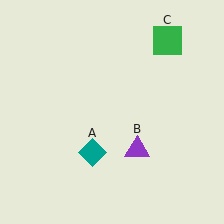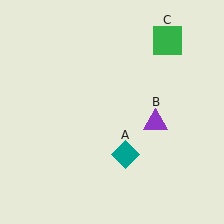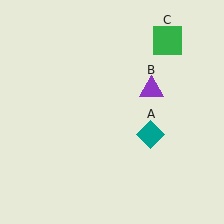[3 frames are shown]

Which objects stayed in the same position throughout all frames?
Green square (object C) remained stationary.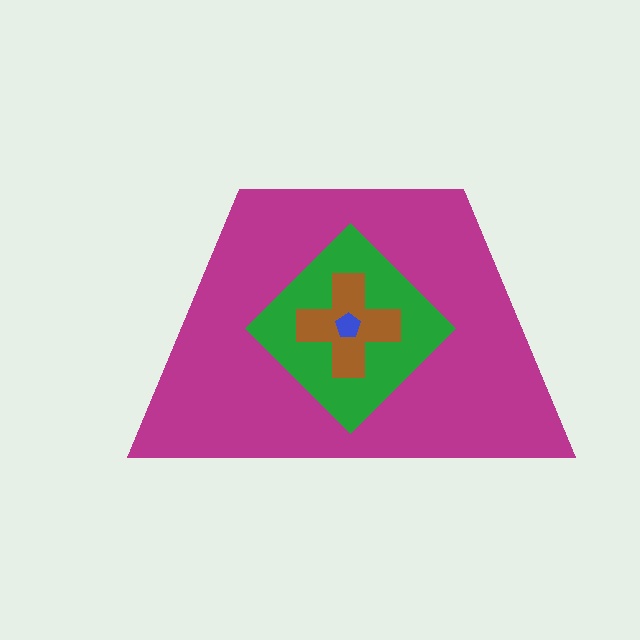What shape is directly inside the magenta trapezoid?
The green diamond.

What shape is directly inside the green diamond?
The brown cross.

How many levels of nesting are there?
4.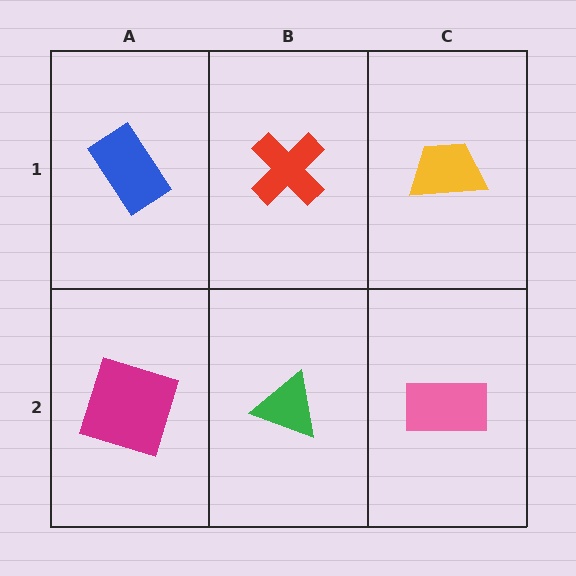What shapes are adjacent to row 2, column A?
A blue rectangle (row 1, column A), a green triangle (row 2, column B).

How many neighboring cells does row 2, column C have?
2.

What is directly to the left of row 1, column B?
A blue rectangle.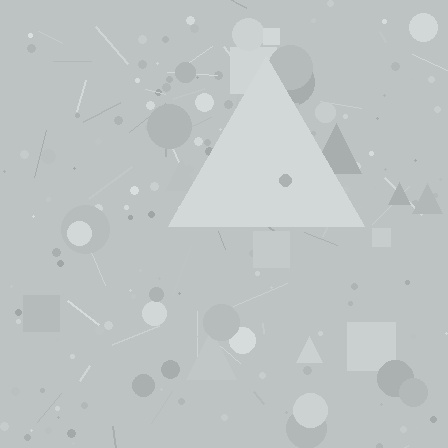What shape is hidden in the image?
A triangle is hidden in the image.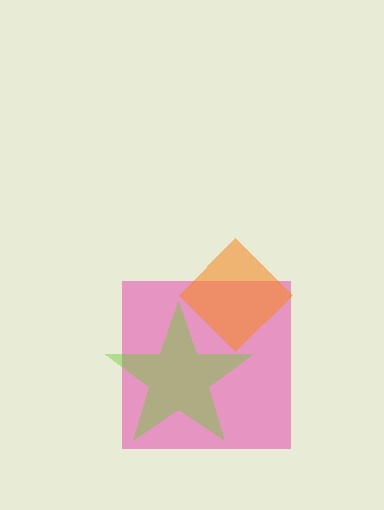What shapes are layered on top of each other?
The layered shapes are: a pink square, a lime star, an orange diamond.